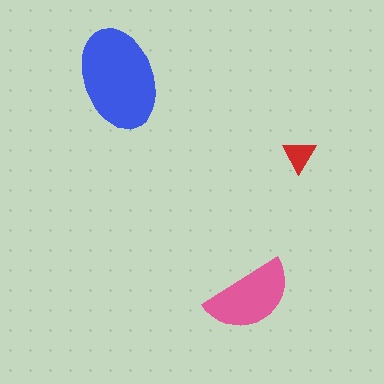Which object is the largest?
The blue ellipse.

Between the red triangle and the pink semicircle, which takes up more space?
The pink semicircle.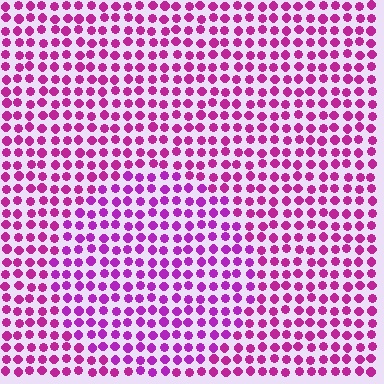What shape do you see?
I see a circle.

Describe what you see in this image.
The image is filled with small magenta elements in a uniform arrangement. A circle-shaped region is visible where the elements are tinted to a slightly different hue, forming a subtle color boundary.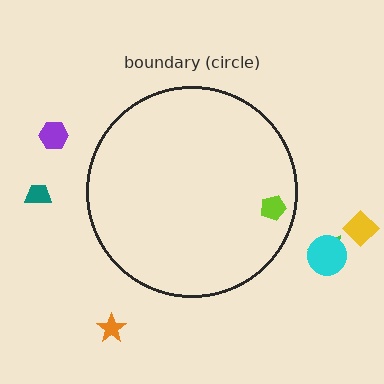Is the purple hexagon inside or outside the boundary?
Outside.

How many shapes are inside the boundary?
1 inside, 6 outside.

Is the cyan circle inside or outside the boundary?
Outside.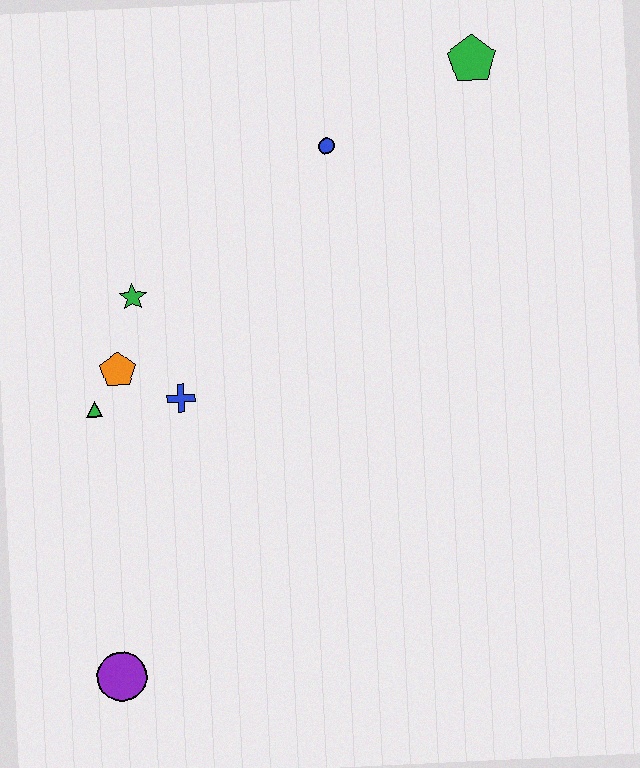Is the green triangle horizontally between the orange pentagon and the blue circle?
No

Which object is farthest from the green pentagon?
The purple circle is farthest from the green pentagon.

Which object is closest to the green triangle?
The orange pentagon is closest to the green triangle.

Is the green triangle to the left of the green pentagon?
Yes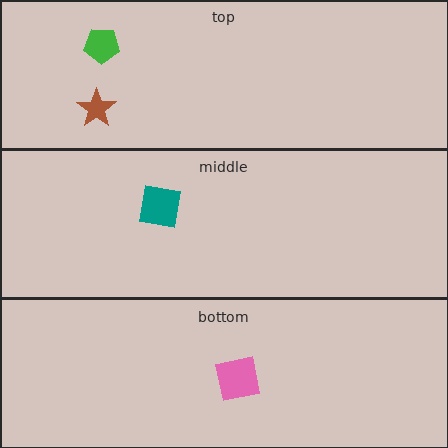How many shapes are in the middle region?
1.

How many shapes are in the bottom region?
1.